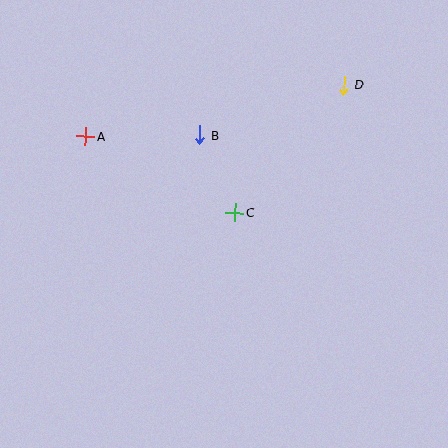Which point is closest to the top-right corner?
Point D is closest to the top-right corner.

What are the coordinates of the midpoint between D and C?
The midpoint between D and C is at (289, 149).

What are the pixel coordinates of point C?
Point C is at (235, 213).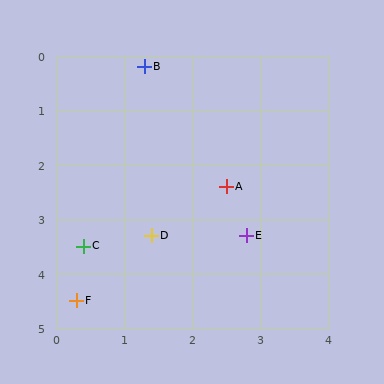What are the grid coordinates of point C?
Point C is at approximately (0.4, 3.5).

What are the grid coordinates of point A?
Point A is at approximately (2.5, 2.4).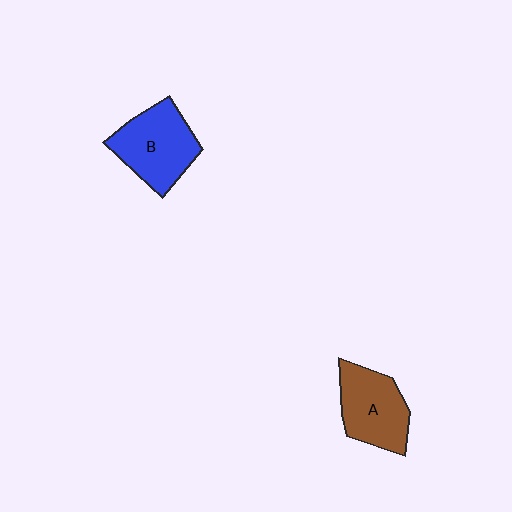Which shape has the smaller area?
Shape A (brown).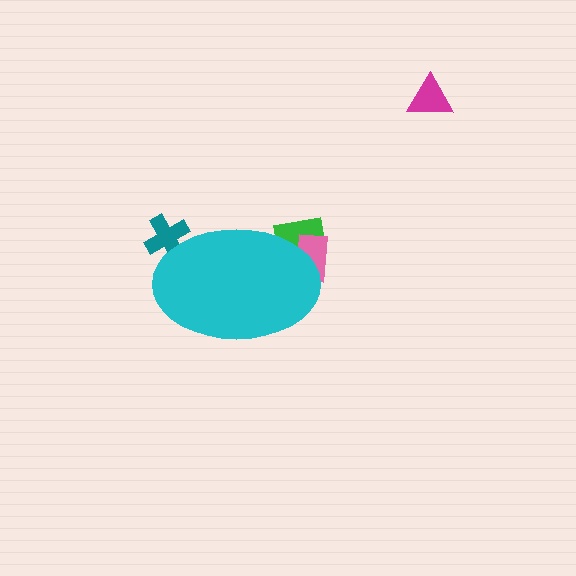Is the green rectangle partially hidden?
Yes, the green rectangle is partially hidden behind the cyan ellipse.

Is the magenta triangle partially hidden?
No, the magenta triangle is fully visible.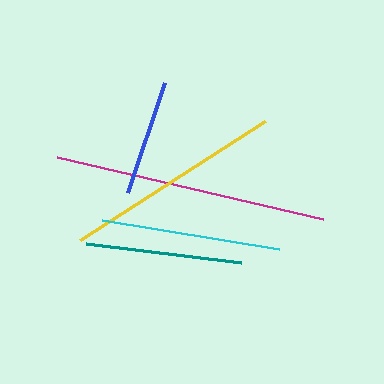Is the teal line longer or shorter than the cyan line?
The cyan line is longer than the teal line.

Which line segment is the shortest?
The blue line is the shortest at approximately 116 pixels.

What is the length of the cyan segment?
The cyan segment is approximately 179 pixels long.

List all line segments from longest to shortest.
From longest to shortest: magenta, yellow, cyan, teal, blue.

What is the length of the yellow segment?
The yellow segment is approximately 220 pixels long.